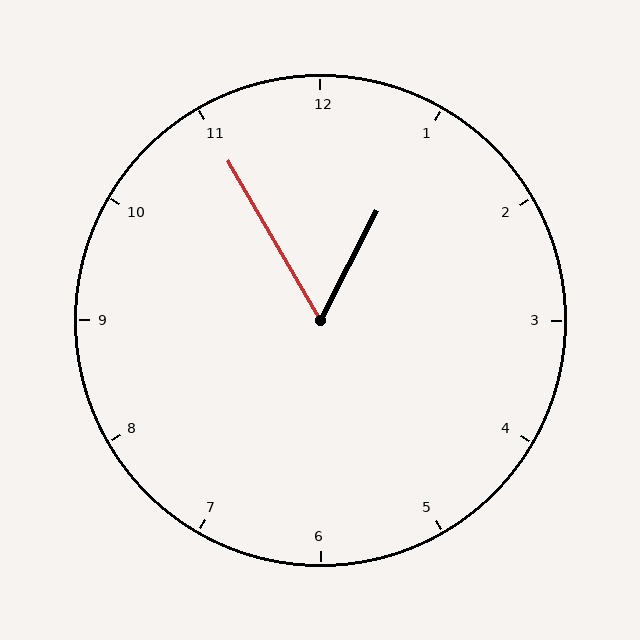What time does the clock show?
12:55.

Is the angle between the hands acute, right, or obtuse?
It is acute.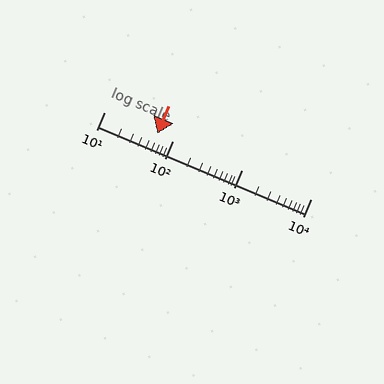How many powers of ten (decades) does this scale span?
The scale spans 3 decades, from 10 to 10000.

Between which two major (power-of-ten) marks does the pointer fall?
The pointer is between 10 and 100.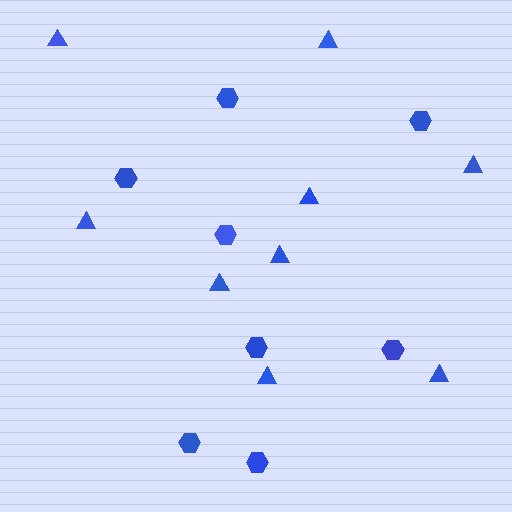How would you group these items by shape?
There are 2 groups: one group of triangles (9) and one group of hexagons (8).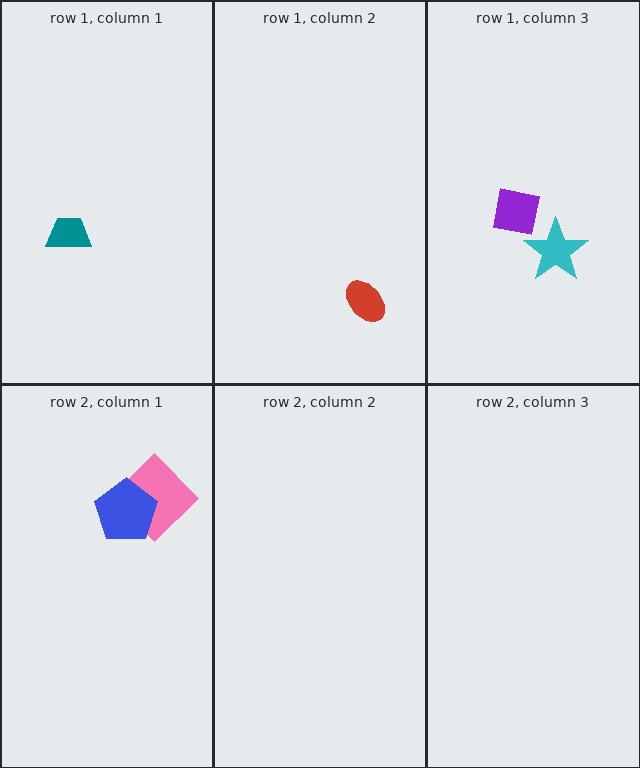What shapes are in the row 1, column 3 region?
The purple square, the cyan star.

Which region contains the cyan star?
The row 1, column 3 region.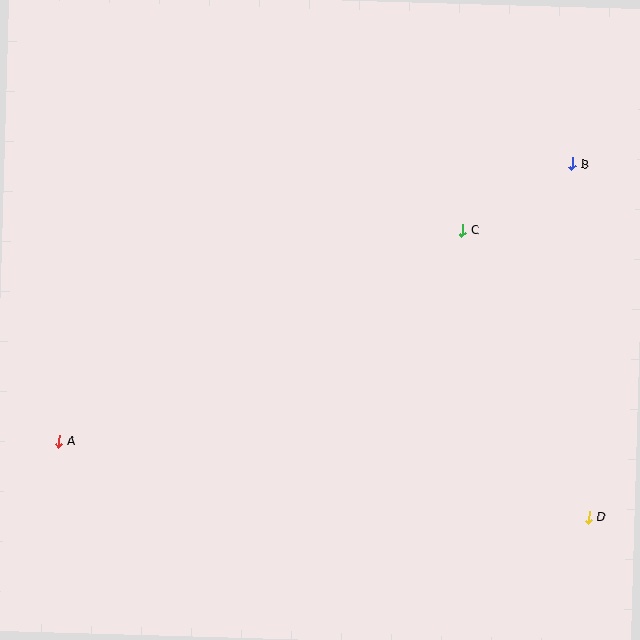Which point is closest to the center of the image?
Point C at (462, 230) is closest to the center.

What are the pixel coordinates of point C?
Point C is at (462, 230).